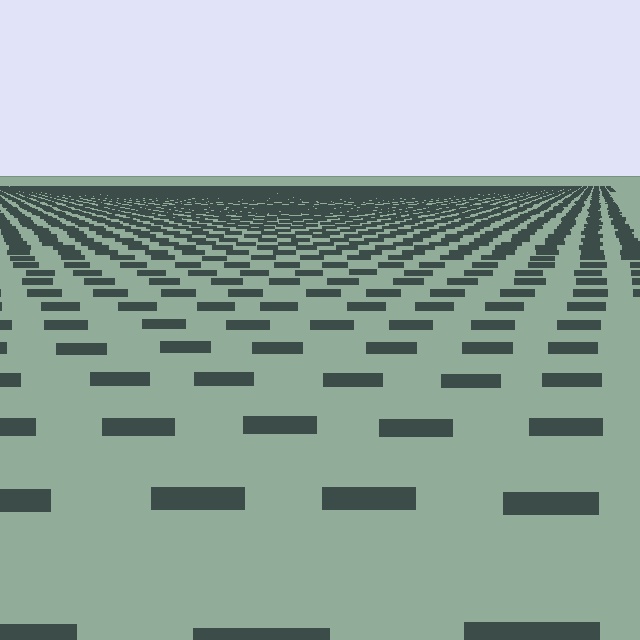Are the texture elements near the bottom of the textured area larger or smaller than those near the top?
Larger. Near the bottom, elements are closer to the viewer and appear at a bigger on-screen size.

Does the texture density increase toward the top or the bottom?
Density increases toward the top.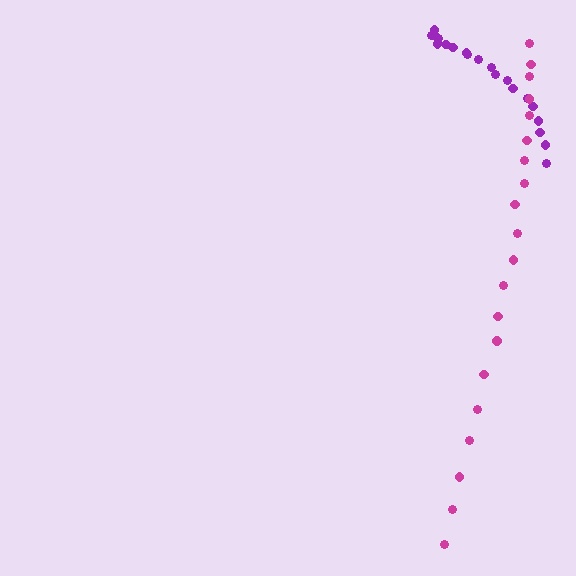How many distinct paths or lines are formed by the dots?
There are 2 distinct paths.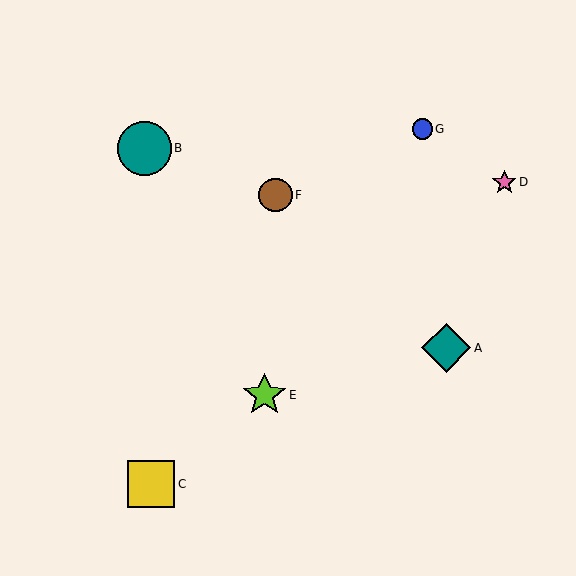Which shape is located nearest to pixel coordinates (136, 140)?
The teal circle (labeled B) at (144, 148) is nearest to that location.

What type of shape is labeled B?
Shape B is a teal circle.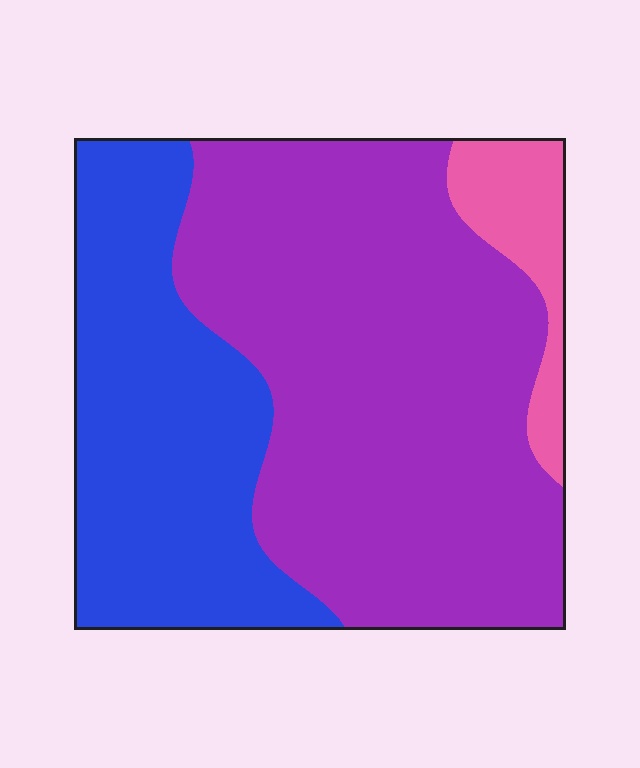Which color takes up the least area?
Pink, at roughly 10%.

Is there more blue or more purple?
Purple.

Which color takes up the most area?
Purple, at roughly 60%.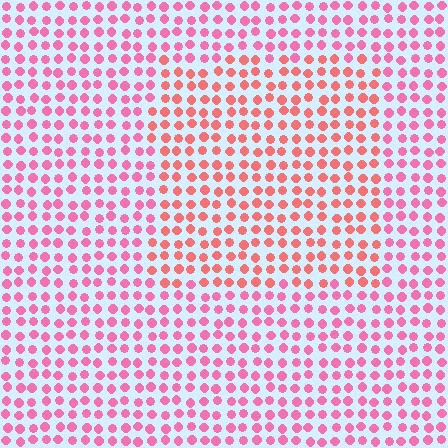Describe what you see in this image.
The image is filled with small pink elements in a uniform arrangement. A rectangle-shaped region is visible where the elements are tinted to a slightly different hue, forming a subtle color boundary.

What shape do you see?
I see a rectangle.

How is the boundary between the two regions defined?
The boundary is defined purely by a slight shift in hue (about 28 degrees). Spacing, size, and orientation are identical on both sides.